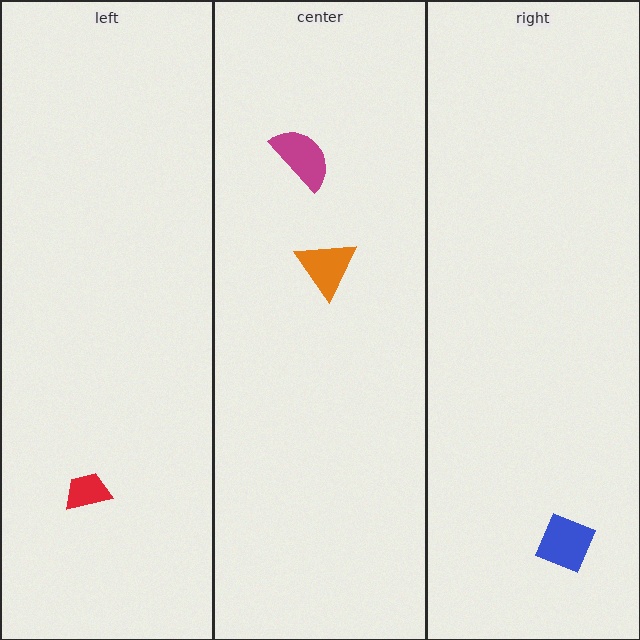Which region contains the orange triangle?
The center region.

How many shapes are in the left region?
1.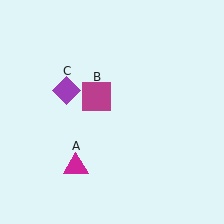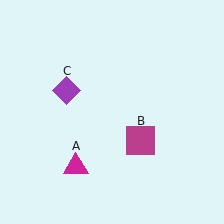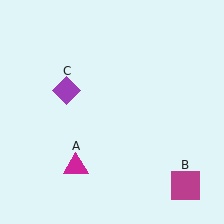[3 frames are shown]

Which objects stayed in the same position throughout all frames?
Magenta triangle (object A) and purple diamond (object C) remained stationary.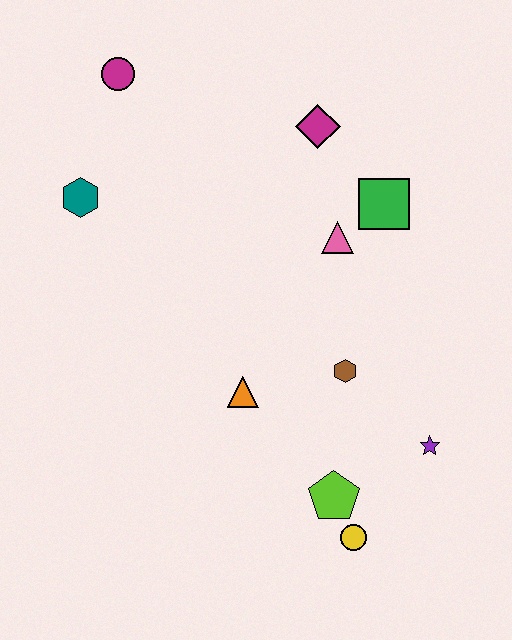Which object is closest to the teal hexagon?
The magenta circle is closest to the teal hexagon.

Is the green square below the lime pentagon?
No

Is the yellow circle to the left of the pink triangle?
No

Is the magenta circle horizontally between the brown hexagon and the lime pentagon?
No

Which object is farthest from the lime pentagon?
The magenta circle is farthest from the lime pentagon.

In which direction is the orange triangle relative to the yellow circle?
The orange triangle is above the yellow circle.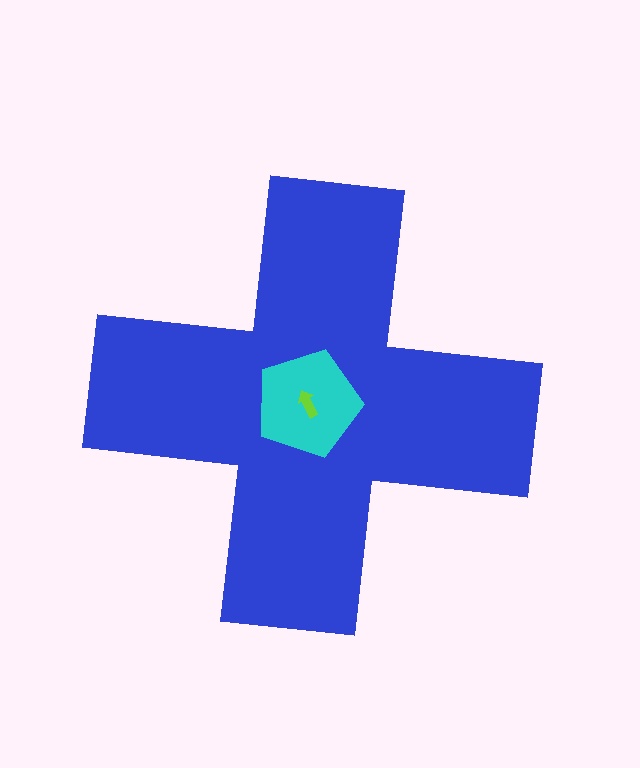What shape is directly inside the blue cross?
The cyan pentagon.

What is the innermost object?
The lime arrow.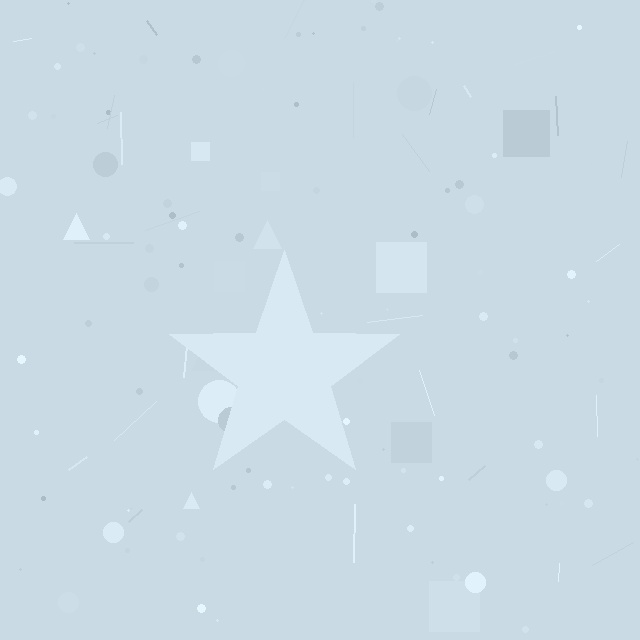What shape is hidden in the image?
A star is hidden in the image.